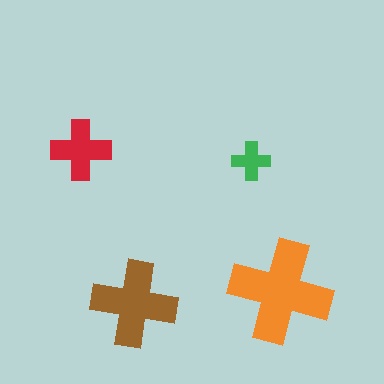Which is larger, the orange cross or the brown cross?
The orange one.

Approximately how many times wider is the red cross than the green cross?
About 1.5 times wider.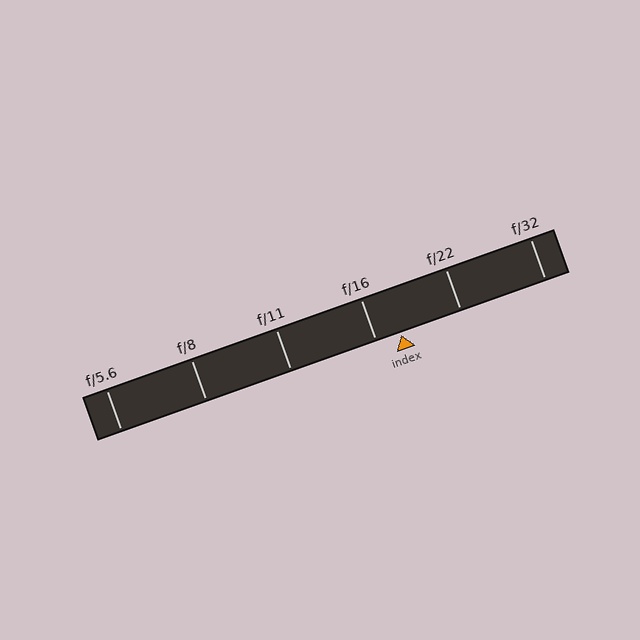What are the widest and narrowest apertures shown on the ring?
The widest aperture shown is f/5.6 and the narrowest is f/32.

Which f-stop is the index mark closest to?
The index mark is closest to f/16.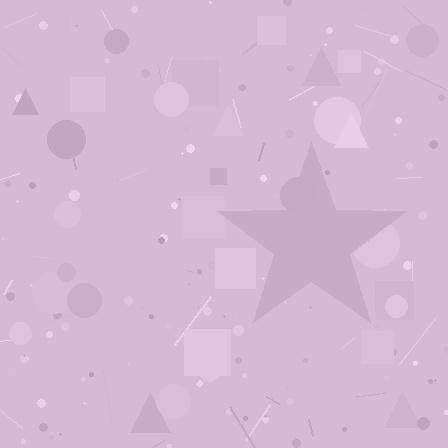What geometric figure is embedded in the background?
A star is embedded in the background.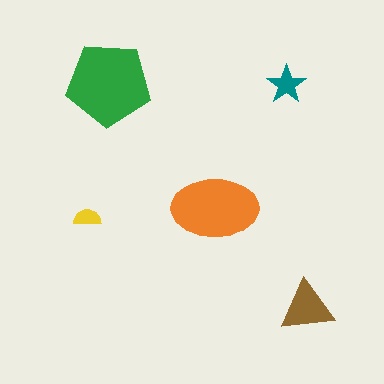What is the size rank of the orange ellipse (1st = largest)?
2nd.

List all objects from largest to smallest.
The green pentagon, the orange ellipse, the brown triangle, the teal star, the yellow semicircle.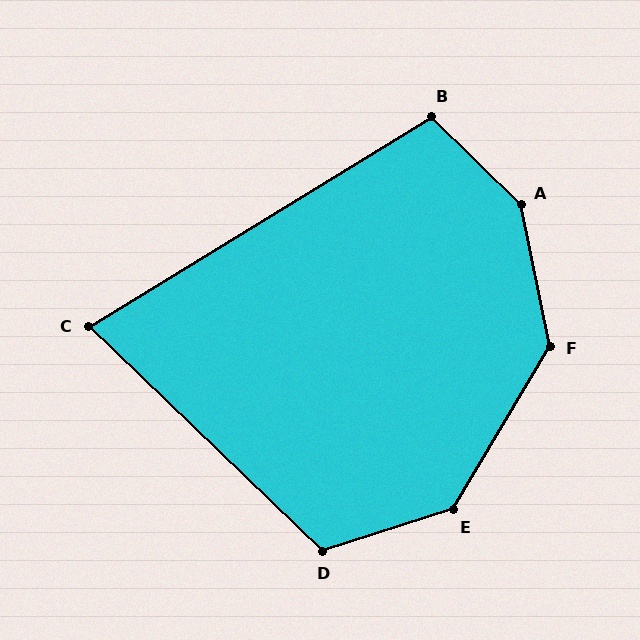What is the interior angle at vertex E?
Approximately 139 degrees (obtuse).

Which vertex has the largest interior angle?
A, at approximately 146 degrees.